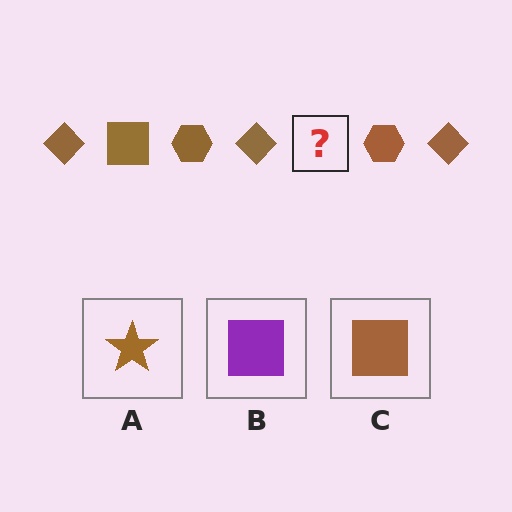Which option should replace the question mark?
Option C.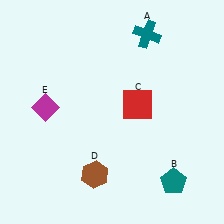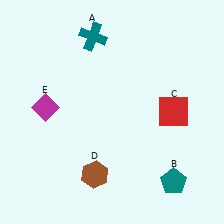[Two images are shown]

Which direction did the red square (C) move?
The red square (C) moved right.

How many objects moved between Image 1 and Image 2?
2 objects moved between the two images.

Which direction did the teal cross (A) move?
The teal cross (A) moved left.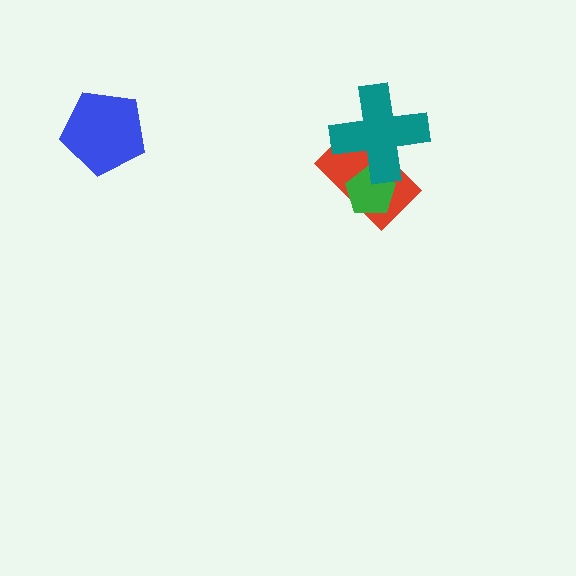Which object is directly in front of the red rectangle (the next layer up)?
The green pentagon is directly in front of the red rectangle.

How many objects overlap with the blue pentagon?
0 objects overlap with the blue pentagon.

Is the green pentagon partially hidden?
Yes, it is partially covered by another shape.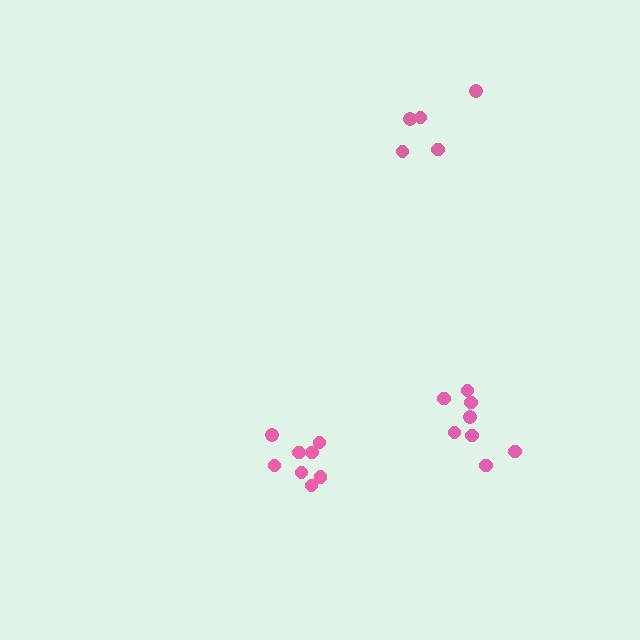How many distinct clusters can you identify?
There are 3 distinct clusters.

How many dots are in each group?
Group 1: 5 dots, Group 2: 8 dots, Group 3: 8 dots (21 total).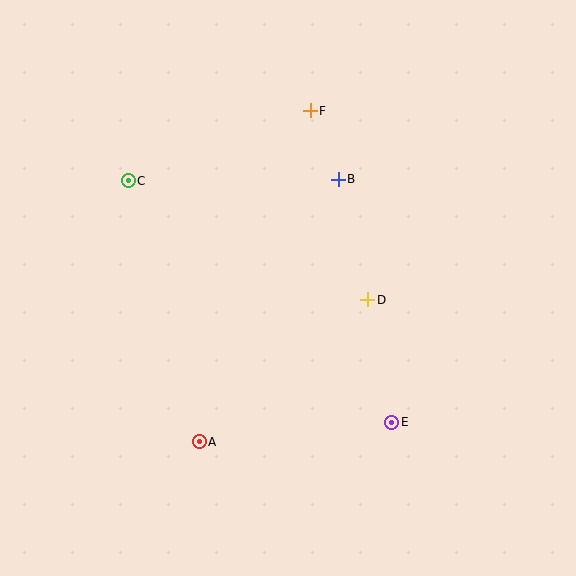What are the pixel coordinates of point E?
Point E is at (392, 422).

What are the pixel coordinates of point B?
Point B is at (338, 179).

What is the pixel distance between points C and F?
The distance between C and F is 195 pixels.